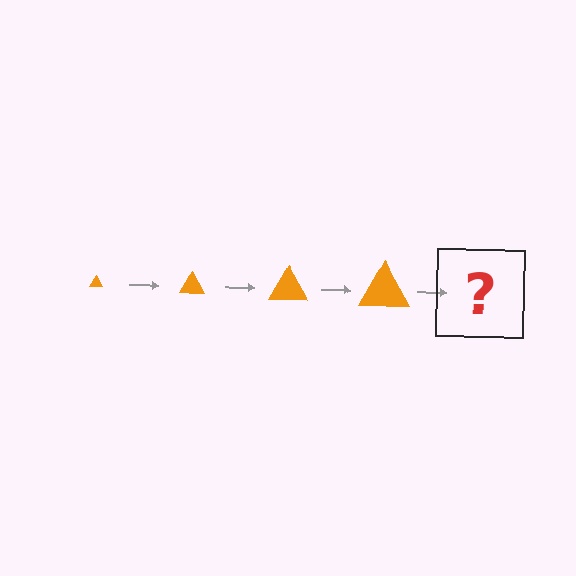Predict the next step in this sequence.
The next step is an orange triangle, larger than the previous one.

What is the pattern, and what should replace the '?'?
The pattern is that the triangle gets progressively larger each step. The '?' should be an orange triangle, larger than the previous one.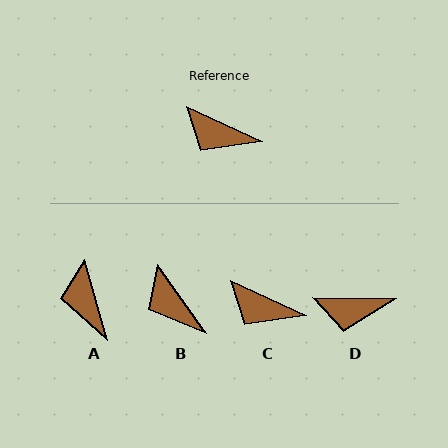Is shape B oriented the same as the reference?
No, it is off by about 30 degrees.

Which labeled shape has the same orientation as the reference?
C.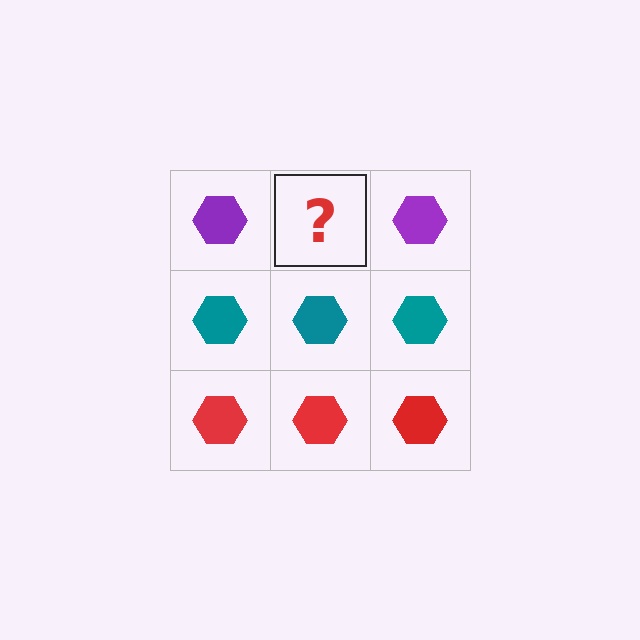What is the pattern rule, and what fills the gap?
The rule is that each row has a consistent color. The gap should be filled with a purple hexagon.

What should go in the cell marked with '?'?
The missing cell should contain a purple hexagon.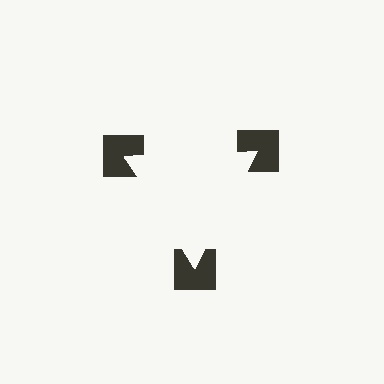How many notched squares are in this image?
There are 3 — one at each vertex of the illusory triangle.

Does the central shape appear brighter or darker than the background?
It typically appears slightly brighter than the background, even though no actual brightness change is drawn.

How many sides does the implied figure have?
3 sides.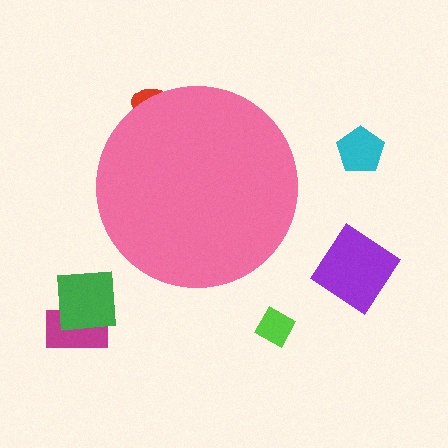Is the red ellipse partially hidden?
Yes, the red ellipse is partially hidden behind the pink circle.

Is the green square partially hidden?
No, the green square is fully visible.